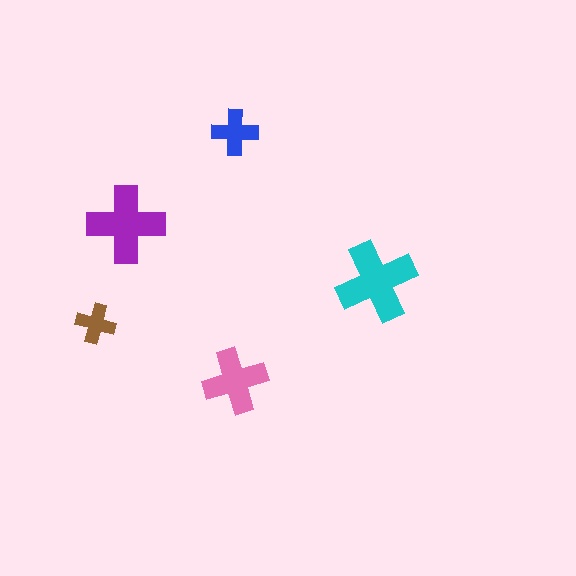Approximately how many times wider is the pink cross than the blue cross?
About 1.5 times wider.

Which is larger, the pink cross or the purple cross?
The purple one.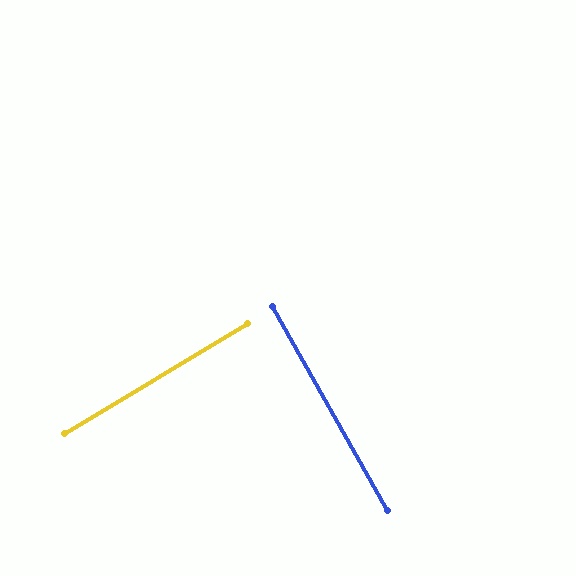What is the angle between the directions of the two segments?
Approximately 88 degrees.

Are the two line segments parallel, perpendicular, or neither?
Perpendicular — they meet at approximately 88°.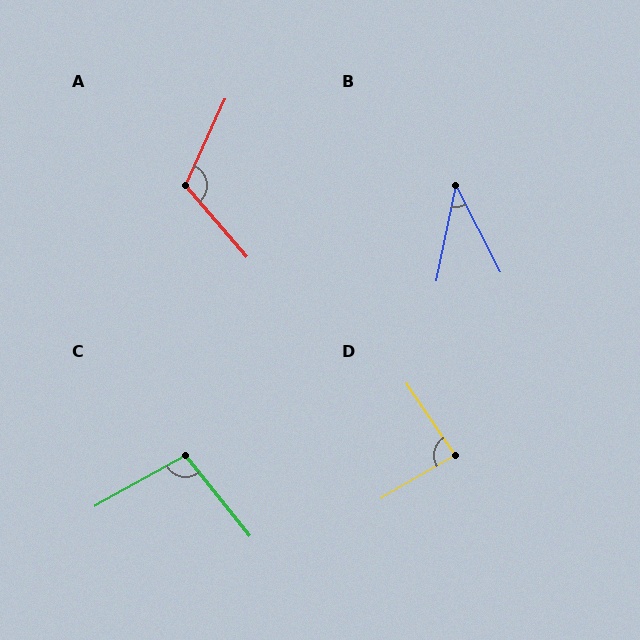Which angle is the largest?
A, at approximately 115 degrees.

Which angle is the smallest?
B, at approximately 39 degrees.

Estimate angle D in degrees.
Approximately 86 degrees.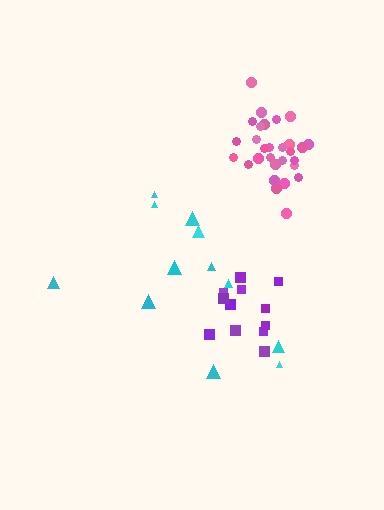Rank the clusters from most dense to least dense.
pink, purple, cyan.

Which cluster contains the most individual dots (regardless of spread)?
Pink (29).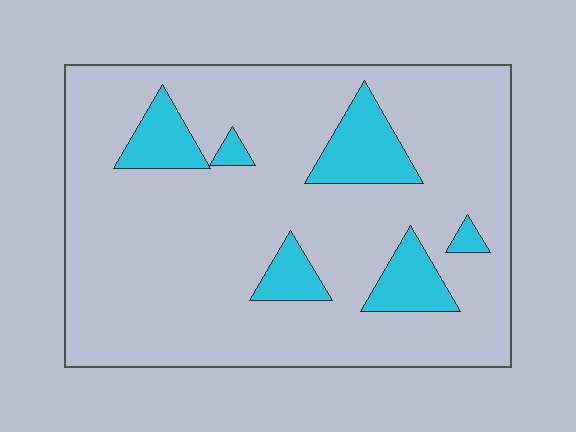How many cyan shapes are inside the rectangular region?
6.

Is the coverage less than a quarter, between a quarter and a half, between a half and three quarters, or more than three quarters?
Less than a quarter.